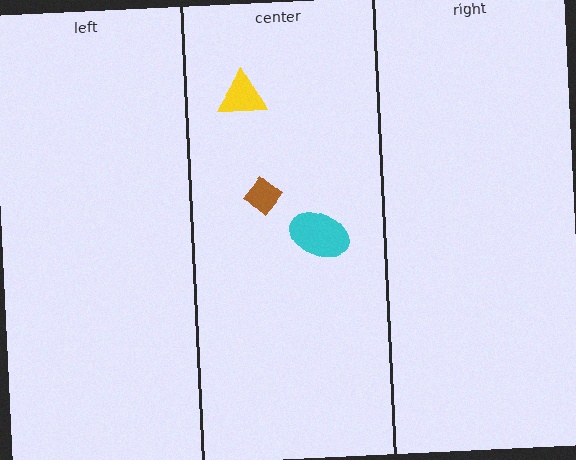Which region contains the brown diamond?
The center region.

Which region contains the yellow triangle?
The center region.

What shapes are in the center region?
The cyan ellipse, the yellow triangle, the brown diamond.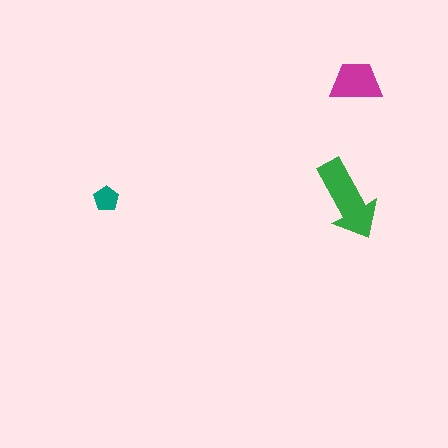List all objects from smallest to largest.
The teal pentagon, the magenta trapezoid, the green arrow.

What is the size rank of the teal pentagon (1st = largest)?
3rd.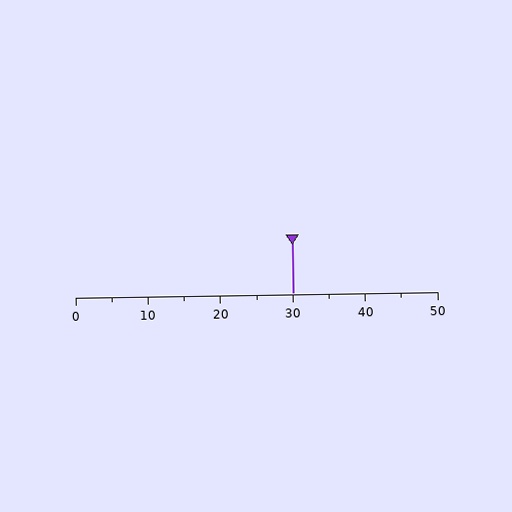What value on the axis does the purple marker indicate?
The marker indicates approximately 30.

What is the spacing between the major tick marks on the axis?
The major ticks are spaced 10 apart.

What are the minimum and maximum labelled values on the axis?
The axis runs from 0 to 50.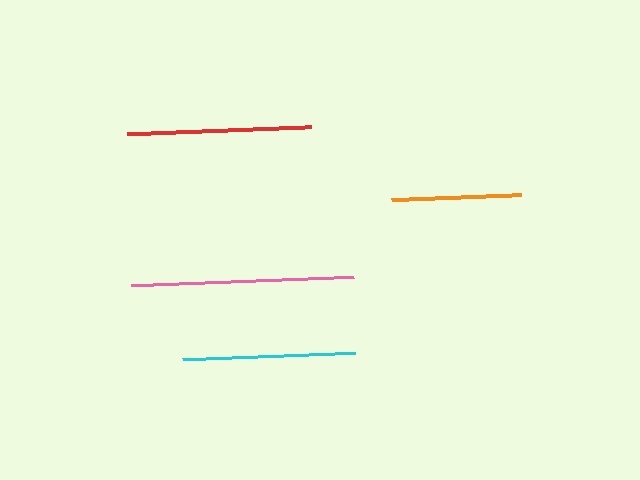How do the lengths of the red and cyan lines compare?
The red and cyan lines are approximately the same length.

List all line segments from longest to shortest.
From longest to shortest: pink, red, cyan, orange.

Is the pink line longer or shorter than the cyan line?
The pink line is longer than the cyan line.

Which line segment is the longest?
The pink line is the longest at approximately 223 pixels.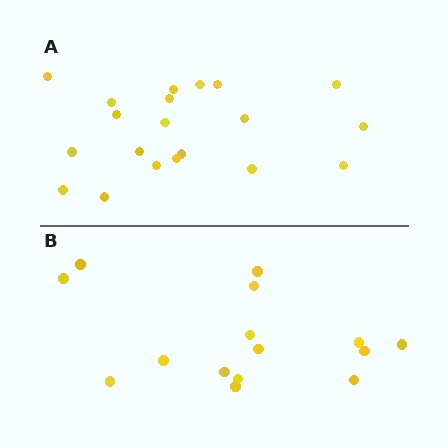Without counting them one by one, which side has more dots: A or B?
Region A (the top region) has more dots.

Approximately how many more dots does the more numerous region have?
Region A has about 5 more dots than region B.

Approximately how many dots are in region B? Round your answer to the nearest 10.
About 20 dots. (The exact count is 15, which rounds to 20.)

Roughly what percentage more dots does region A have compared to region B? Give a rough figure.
About 35% more.